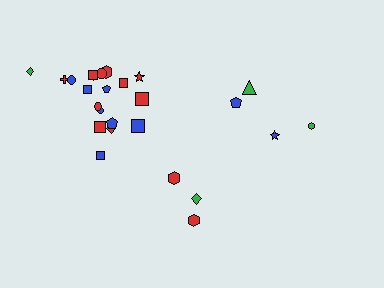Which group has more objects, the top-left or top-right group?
The top-left group.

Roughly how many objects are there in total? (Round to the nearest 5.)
Roughly 25 objects in total.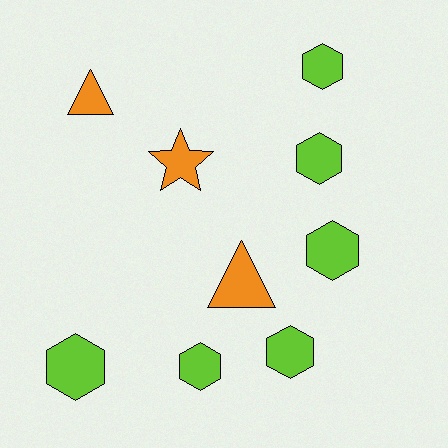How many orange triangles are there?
There are 2 orange triangles.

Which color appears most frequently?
Lime, with 6 objects.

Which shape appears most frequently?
Hexagon, with 6 objects.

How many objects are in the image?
There are 9 objects.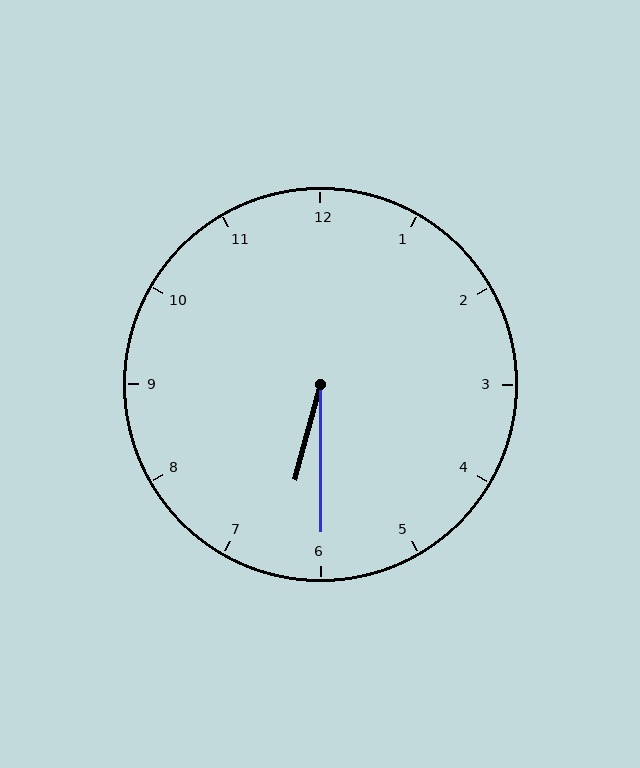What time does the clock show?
6:30.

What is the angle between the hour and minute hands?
Approximately 15 degrees.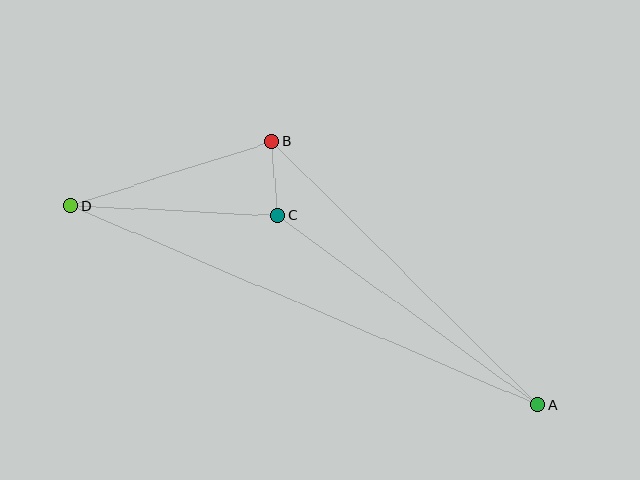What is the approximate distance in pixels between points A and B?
The distance between A and B is approximately 375 pixels.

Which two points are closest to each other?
Points B and C are closest to each other.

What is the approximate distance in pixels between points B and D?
The distance between B and D is approximately 212 pixels.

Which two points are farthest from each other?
Points A and D are farthest from each other.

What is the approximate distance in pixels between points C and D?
The distance between C and D is approximately 207 pixels.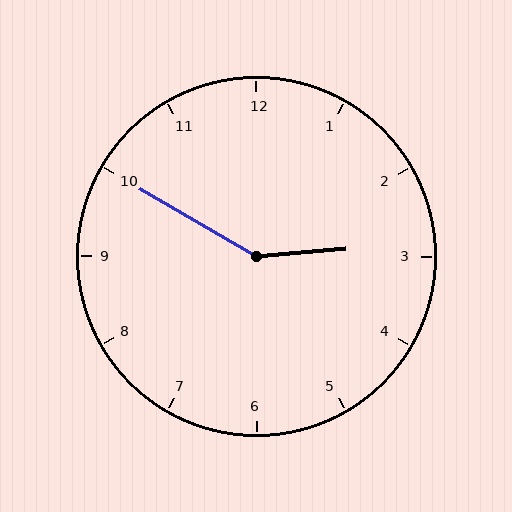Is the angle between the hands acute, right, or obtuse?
It is obtuse.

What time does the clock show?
2:50.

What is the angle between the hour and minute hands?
Approximately 145 degrees.